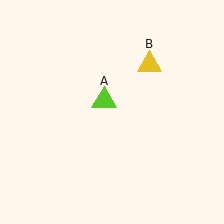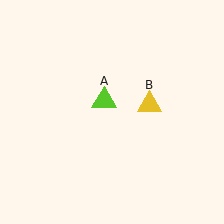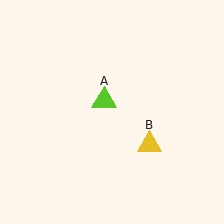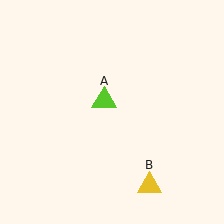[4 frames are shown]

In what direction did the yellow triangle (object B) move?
The yellow triangle (object B) moved down.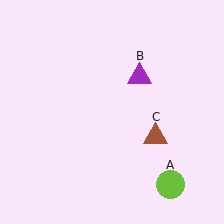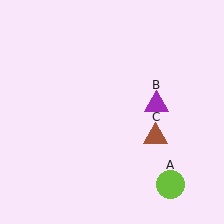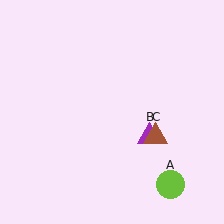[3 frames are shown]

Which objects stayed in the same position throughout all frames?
Lime circle (object A) and brown triangle (object C) remained stationary.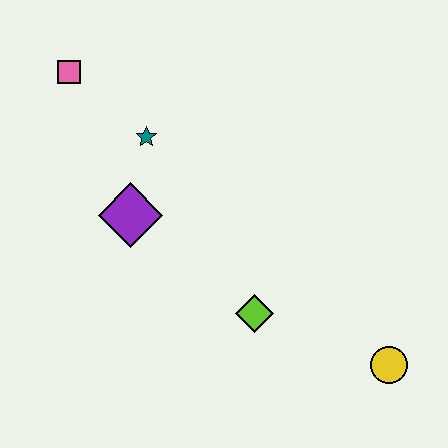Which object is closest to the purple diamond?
The teal star is closest to the purple diamond.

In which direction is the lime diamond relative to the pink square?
The lime diamond is below the pink square.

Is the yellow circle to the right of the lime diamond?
Yes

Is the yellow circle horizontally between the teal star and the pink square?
No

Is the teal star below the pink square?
Yes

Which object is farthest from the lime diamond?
The pink square is farthest from the lime diamond.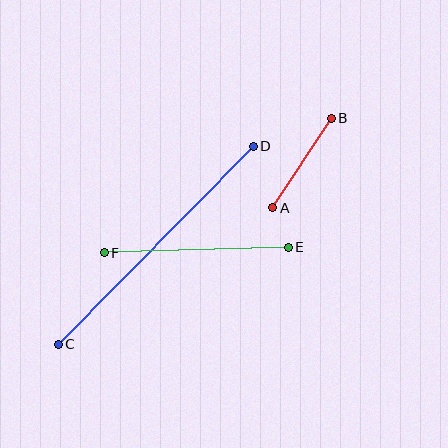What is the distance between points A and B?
The distance is approximately 107 pixels.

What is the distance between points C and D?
The distance is approximately 278 pixels.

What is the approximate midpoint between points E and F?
The midpoint is at approximately (196, 250) pixels.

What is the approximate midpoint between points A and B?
The midpoint is at approximately (302, 163) pixels.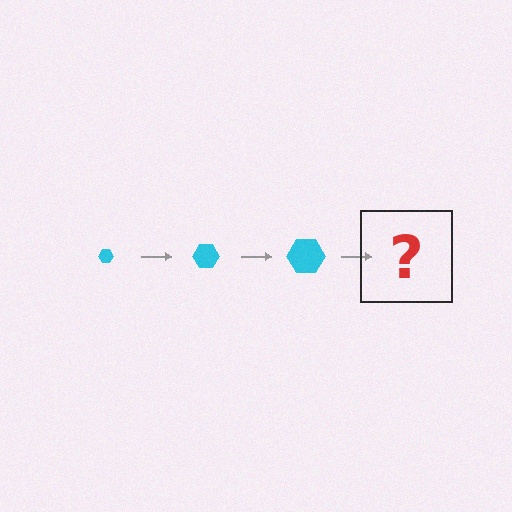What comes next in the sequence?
The next element should be a cyan hexagon, larger than the previous one.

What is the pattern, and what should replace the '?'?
The pattern is that the hexagon gets progressively larger each step. The '?' should be a cyan hexagon, larger than the previous one.